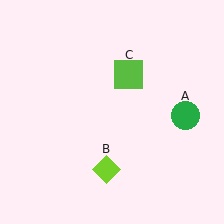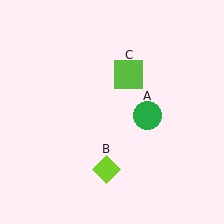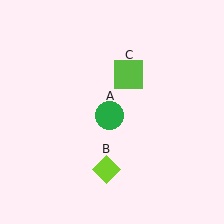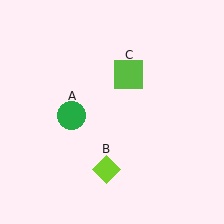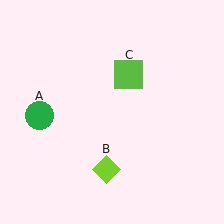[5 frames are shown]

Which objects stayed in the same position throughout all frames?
Lime diamond (object B) and lime square (object C) remained stationary.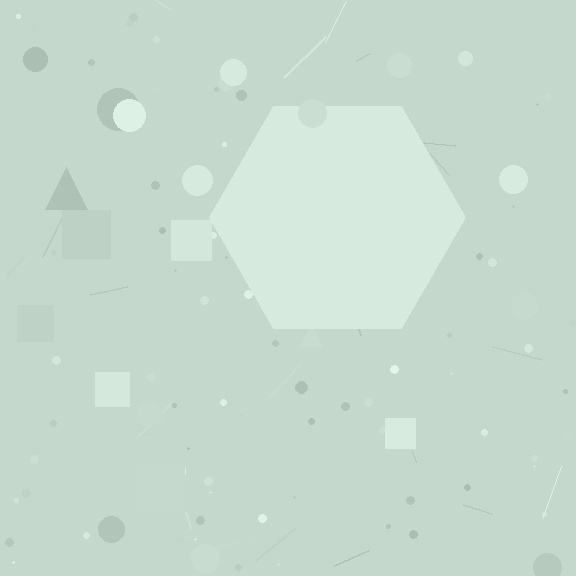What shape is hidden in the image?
A hexagon is hidden in the image.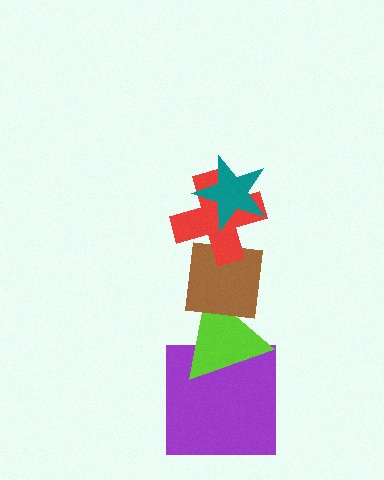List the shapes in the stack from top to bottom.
From top to bottom: the teal star, the red cross, the brown square, the lime triangle, the purple square.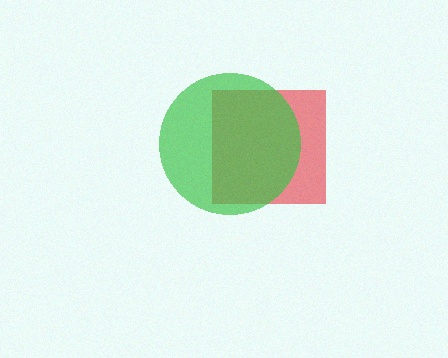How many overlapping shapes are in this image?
There are 2 overlapping shapes in the image.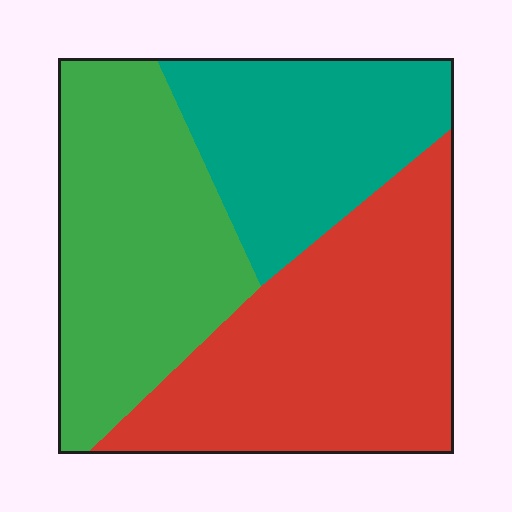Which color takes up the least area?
Teal, at roughly 25%.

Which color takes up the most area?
Red, at roughly 40%.